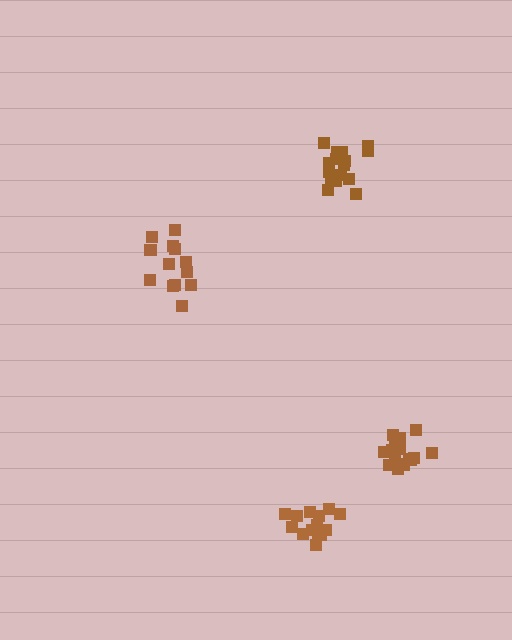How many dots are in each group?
Group 1: 14 dots, Group 2: 15 dots, Group 3: 17 dots, Group 4: 17 dots (63 total).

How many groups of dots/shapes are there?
There are 4 groups.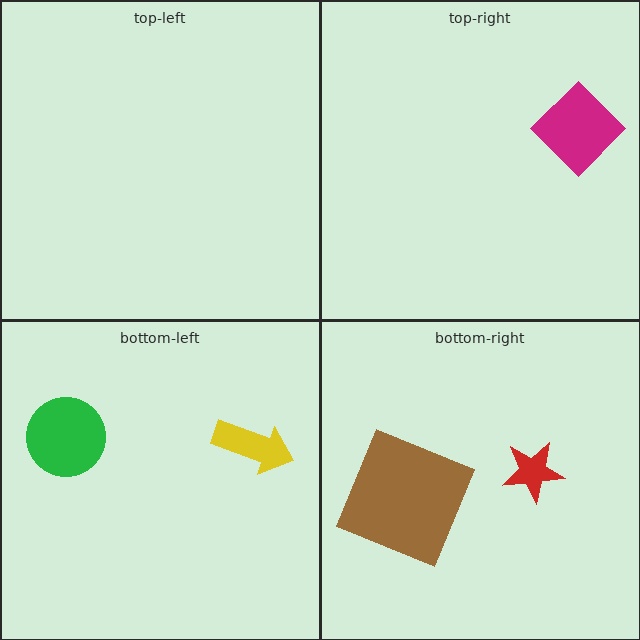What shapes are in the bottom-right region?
The red star, the brown square.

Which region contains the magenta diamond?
The top-right region.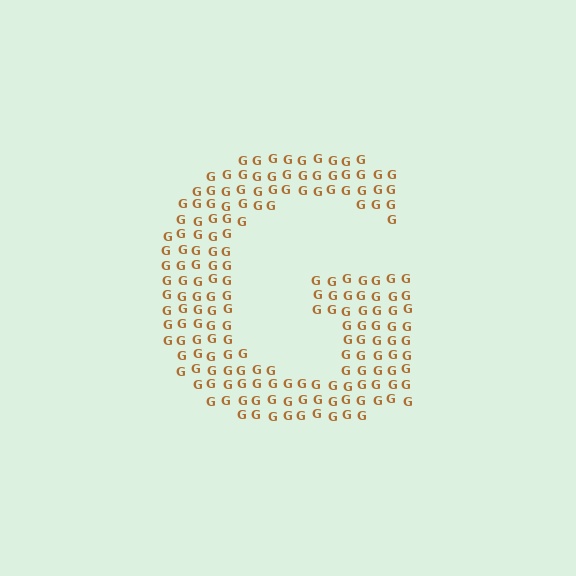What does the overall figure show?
The overall figure shows the letter G.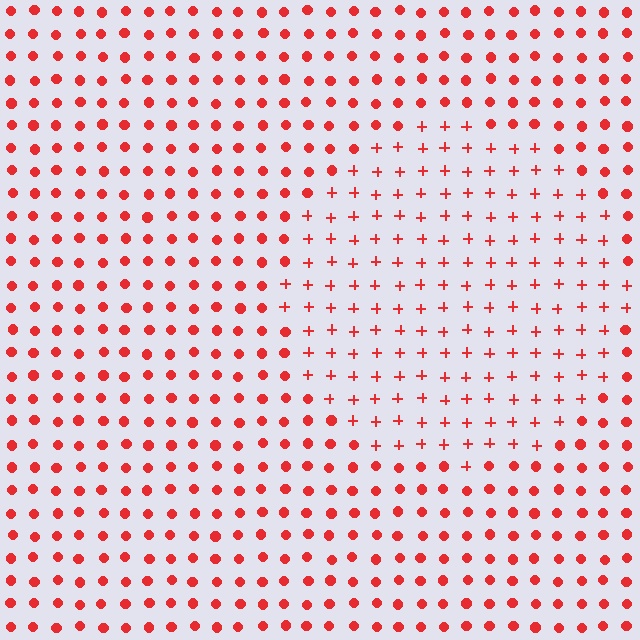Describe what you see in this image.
The image is filled with small red elements arranged in a uniform grid. A circle-shaped region contains plus signs, while the surrounding area contains circles. The boundary is defined purely by the change in element shape.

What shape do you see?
I see a circle.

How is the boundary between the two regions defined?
The boundary is defined by a change in element shape: plus signs inside vs. circles outside. All elements share the same color and spacing.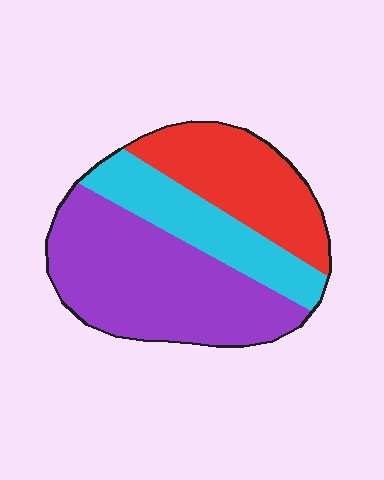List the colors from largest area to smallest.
From largest to smallest: purple, red, cyan.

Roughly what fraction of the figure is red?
Red takes up about one quarter (1/4) of the figure.